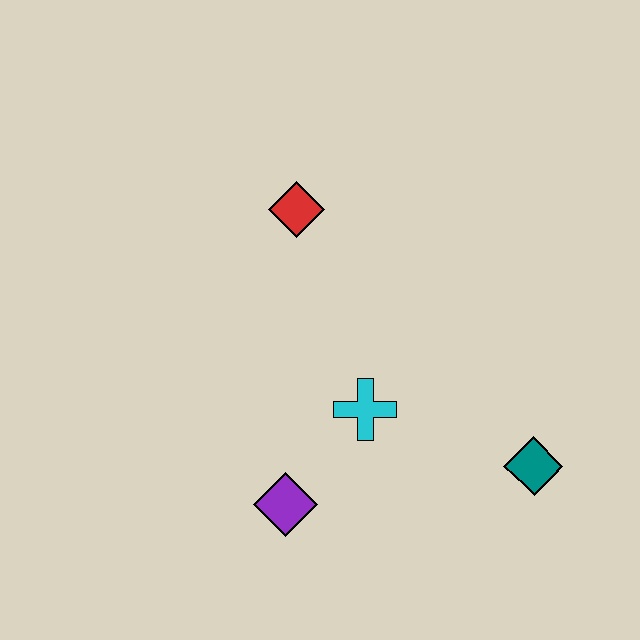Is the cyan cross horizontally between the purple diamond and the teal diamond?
Yes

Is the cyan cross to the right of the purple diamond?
Yes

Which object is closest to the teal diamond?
The cyan cross is closest to the teal diamond.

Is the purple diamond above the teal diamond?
No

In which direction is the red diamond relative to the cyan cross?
The red diamond is above the cyan cross.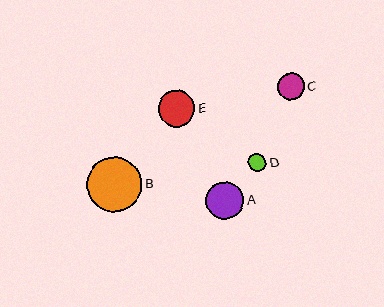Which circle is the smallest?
Circle D is the smallest with a size of approximately 18 pixels.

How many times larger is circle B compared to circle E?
Circle B is approximately 1.5 times the size of circle E.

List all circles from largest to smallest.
From largest to smallest: B, A, E, C, D.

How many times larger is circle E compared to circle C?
Circle E is approximately 1.4 times the size of circle C.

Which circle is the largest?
Circle B is the largest with a size of approximately 55 pixels.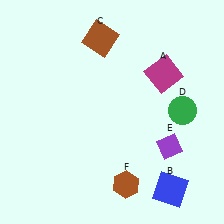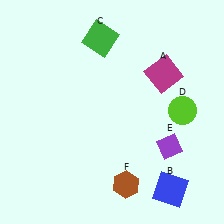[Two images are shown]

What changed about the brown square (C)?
In Image 1, C is brown. In Image 2, it changed to green.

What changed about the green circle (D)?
In Image 1, D is green. In Image 2, it changed to lime.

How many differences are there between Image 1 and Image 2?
There are 2 differences between the two images.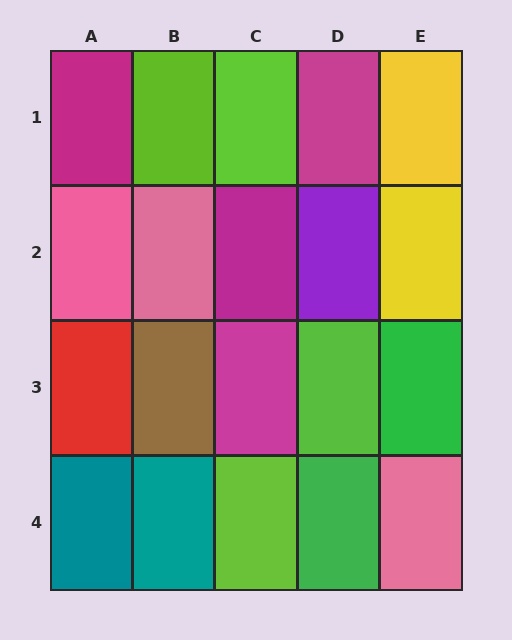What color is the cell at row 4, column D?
Green.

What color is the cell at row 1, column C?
Lime.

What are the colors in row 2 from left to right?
Pink, pink, magenta, purple, yellow.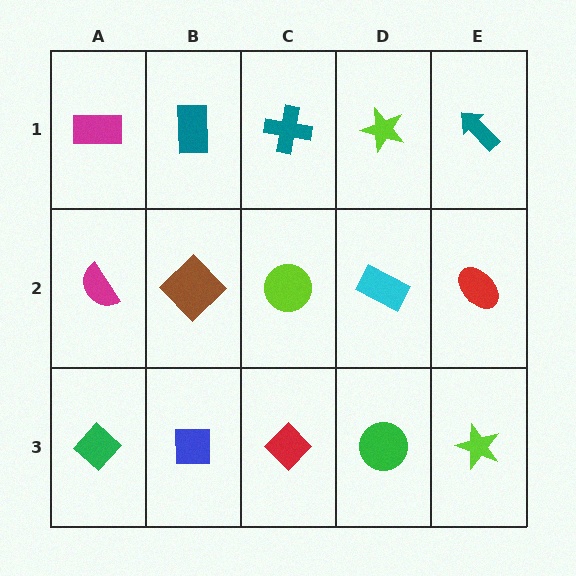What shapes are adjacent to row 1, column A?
A magenta semicircle (row 2, column A), a teal rectangle (row 1, column B).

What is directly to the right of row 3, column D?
A lime star.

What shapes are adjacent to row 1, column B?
A brown diamond (row 2, column B), a magenta rectangle (row 1, column A), a teal cross (row 1, column C).